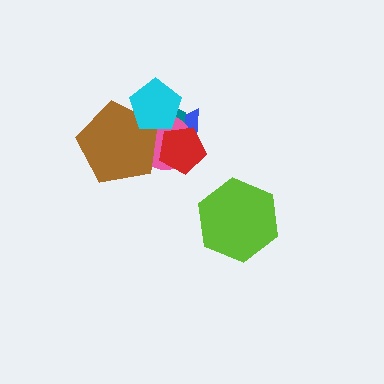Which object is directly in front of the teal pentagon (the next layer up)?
The pink circle is directly in front of the teal pentagon.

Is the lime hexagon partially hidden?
No, no other shape covers it.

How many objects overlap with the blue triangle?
4 objects overlap with the blue triangle.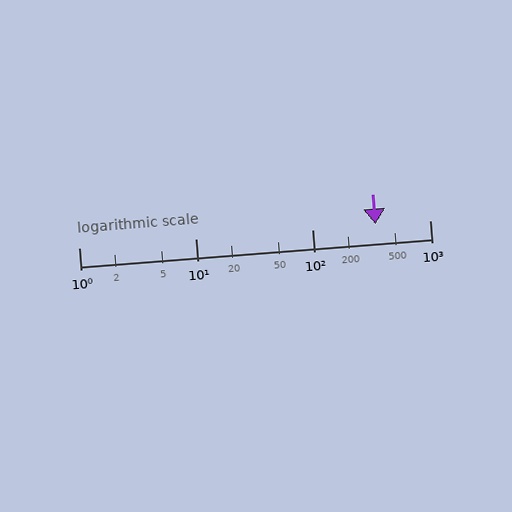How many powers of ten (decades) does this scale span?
The scale spans 3 decades, from 1 to 1000.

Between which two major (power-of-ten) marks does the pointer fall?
The pointer is between 100 and 1000.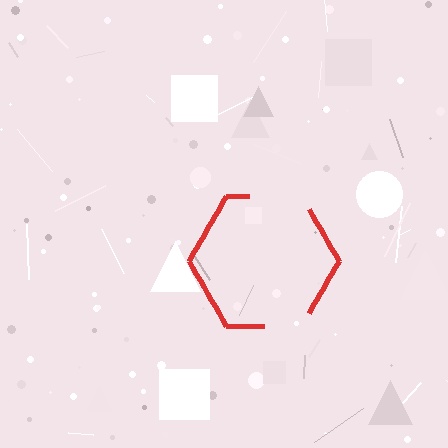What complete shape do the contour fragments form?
The contour fragments form a hexagon.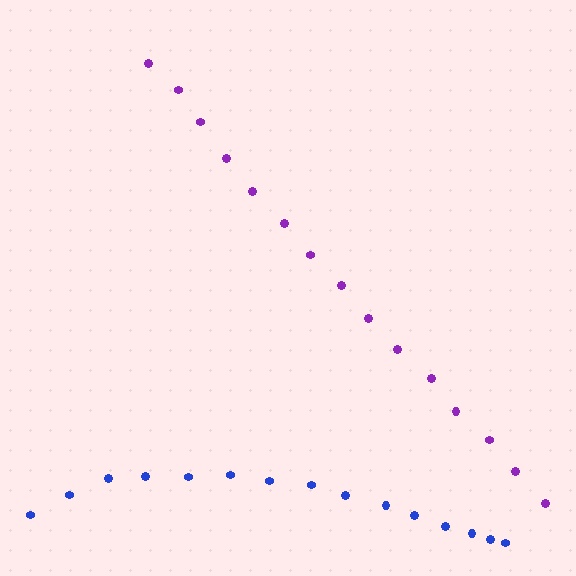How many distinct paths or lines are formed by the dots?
There are 2 distinct paths.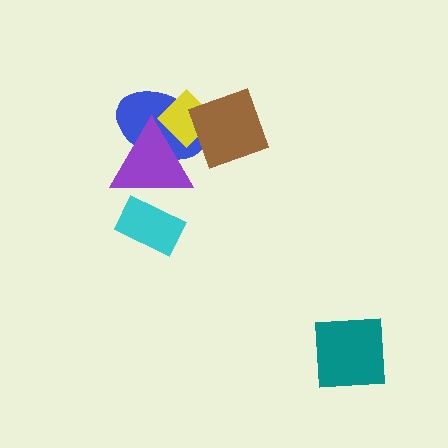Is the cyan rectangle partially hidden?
Yes, it is partially covered by another shape.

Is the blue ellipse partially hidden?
Yes, it is partially covered by another shape.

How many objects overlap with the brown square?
2 objects overlap with the brown square.